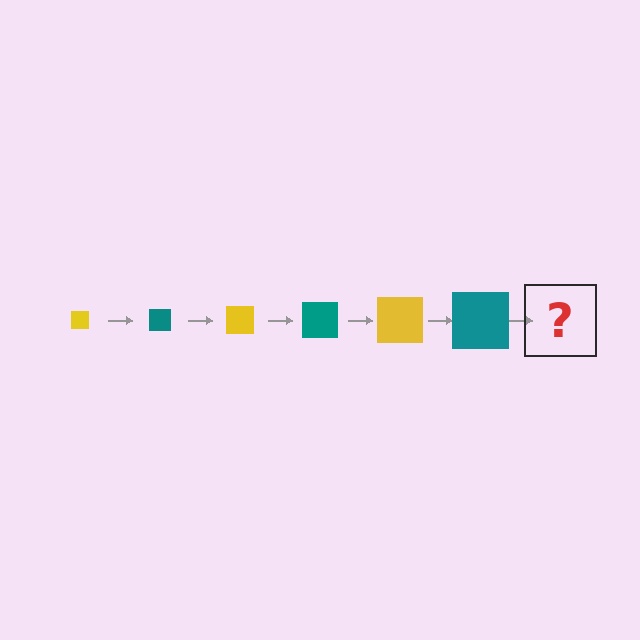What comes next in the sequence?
The next element should be a yellow square, larger than the previous one.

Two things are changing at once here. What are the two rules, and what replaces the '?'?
The two rules are that the square grows larger each step and the color cycles through yellow and teal. The '?' should be a yellow square, larger than the previous one.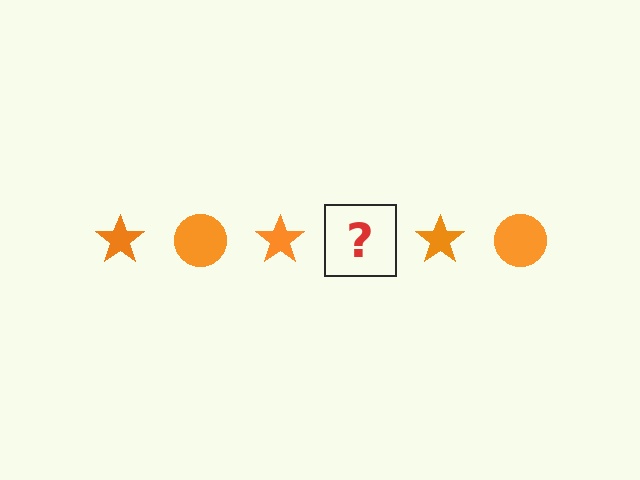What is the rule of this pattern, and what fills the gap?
The rule is that the pattern cycles through star, circle shapes in orange. The gap should be filled with an orange circle.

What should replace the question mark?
The question mark should be replaced with an orange circle.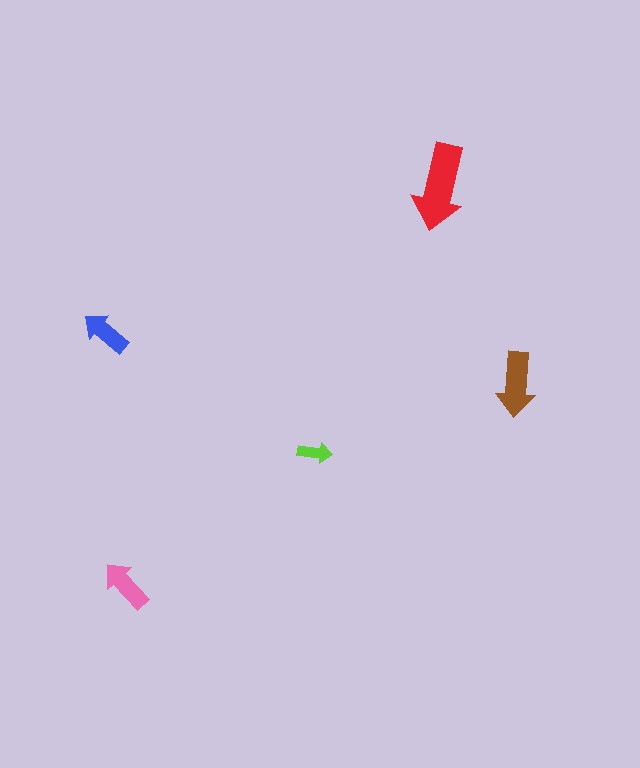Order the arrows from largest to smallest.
the red one, the brown one, the pink one, the blue one, the lime one.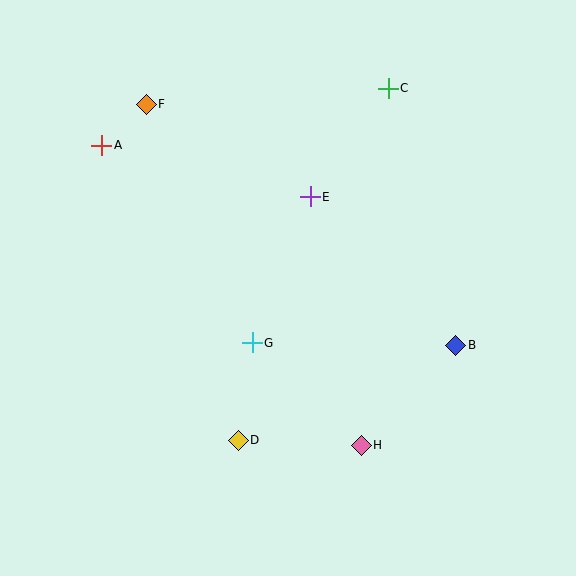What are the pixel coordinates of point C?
Point C is at (388, 88).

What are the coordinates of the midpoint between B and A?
The midpoint between B and A is at (279, 245).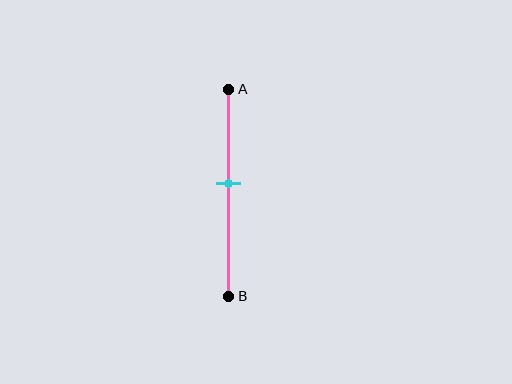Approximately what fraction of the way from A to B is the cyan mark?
The cyan mark is approximately 45% of the way from A to B.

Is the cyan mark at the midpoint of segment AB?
No, the mark is at about 45% from A, not at the 50% midpoint.